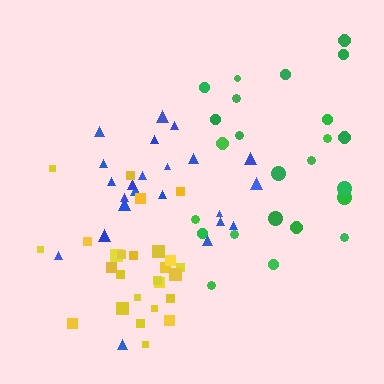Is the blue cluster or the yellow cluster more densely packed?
Yellow.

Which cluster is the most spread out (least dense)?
Green.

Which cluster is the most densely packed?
Yellow.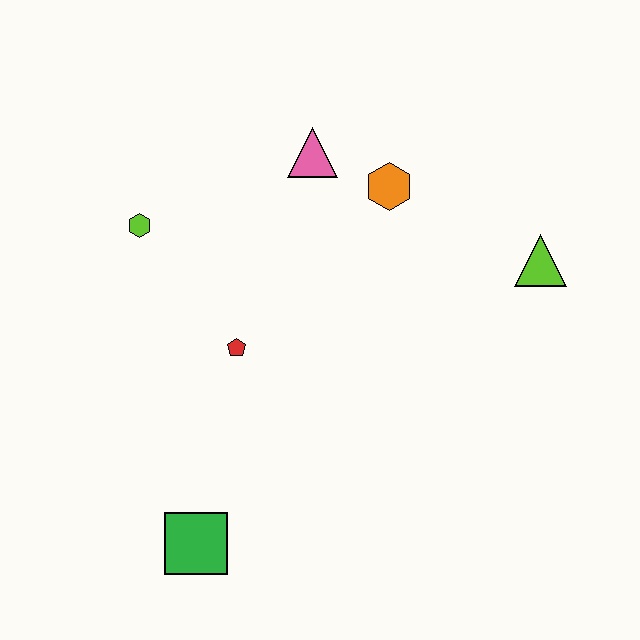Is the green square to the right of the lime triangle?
No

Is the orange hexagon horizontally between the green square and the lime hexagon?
No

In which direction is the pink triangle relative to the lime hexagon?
The pink triangle is to the right of the lime hexagon.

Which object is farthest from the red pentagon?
The lime triangle is farthest from the red pentagon.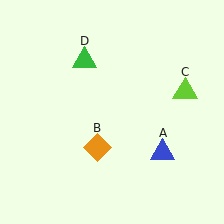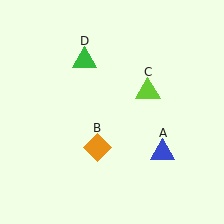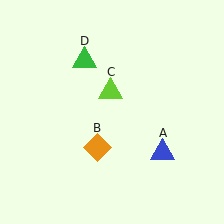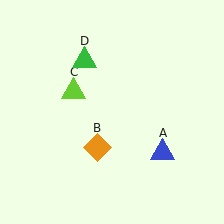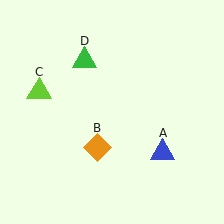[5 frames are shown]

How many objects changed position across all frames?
1 object changed position: lime triangle (object C).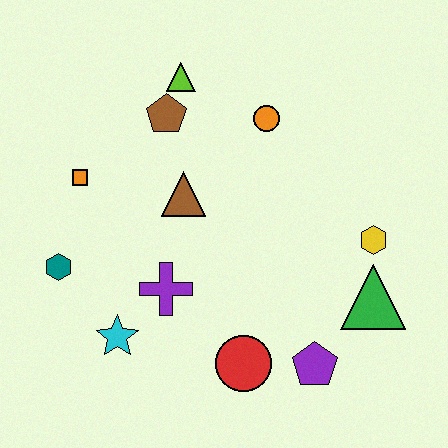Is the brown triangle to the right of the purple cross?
Yes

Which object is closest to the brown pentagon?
The lime triangle is closest to the brown pentagon.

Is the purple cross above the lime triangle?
No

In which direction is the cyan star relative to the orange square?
The cyan star is below the orange square.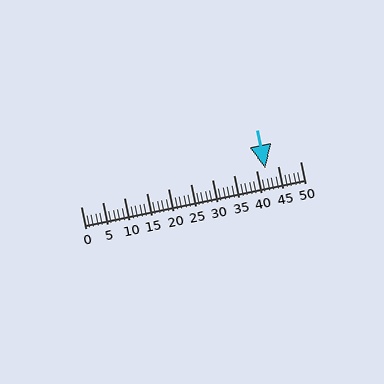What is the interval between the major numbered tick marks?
The major tick marks are spaced 5 units apart.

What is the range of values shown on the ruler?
The ruler shows values from 0 to 50.